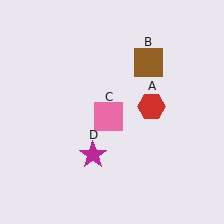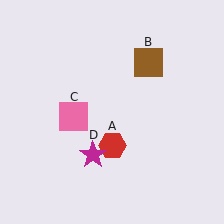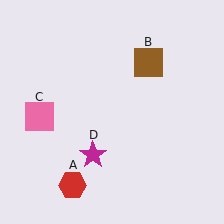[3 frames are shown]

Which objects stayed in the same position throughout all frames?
Brown square (object B) and magenta star (object D) remained stationary.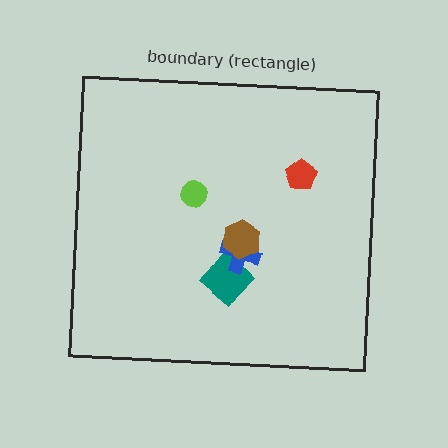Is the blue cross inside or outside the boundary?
Inside.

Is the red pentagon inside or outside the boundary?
Inside.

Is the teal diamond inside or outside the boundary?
Inside.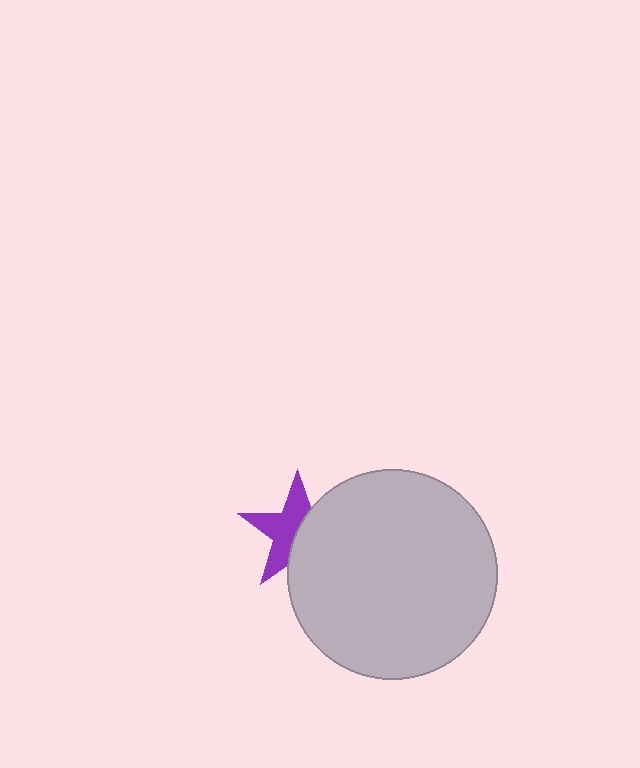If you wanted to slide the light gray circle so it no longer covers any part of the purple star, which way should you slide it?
Slide it right — that is the most direct way to separate the two shapes.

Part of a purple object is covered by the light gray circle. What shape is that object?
It is a star.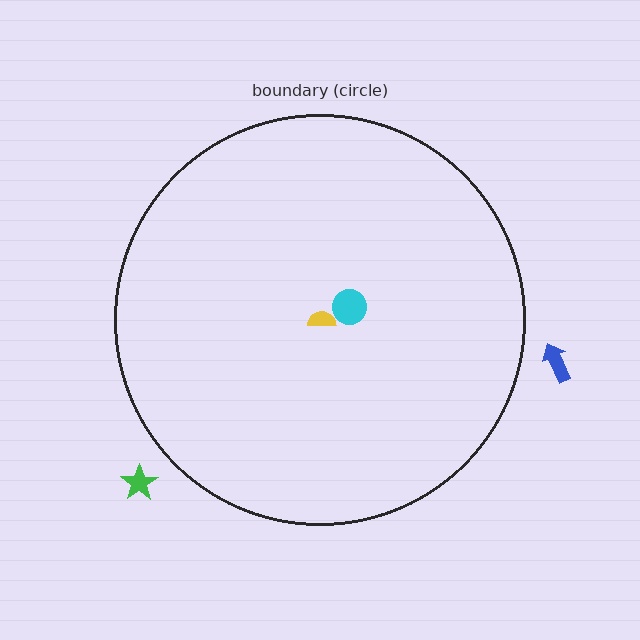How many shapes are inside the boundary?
2 inside, 2 outside.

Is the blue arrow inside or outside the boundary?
Outside.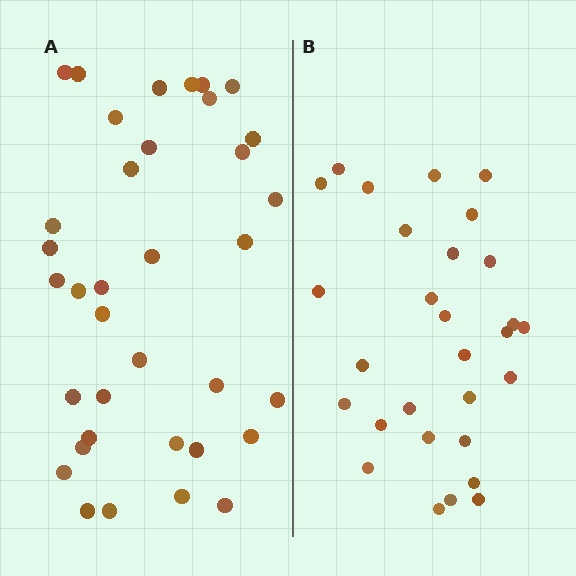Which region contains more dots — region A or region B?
Region A (the left region) has more dots.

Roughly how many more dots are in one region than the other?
Region A has roughly 8 or so more dots than region B.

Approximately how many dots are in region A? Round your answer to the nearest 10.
About 40 dots. (The exact count is 36, which rounds to 40.)